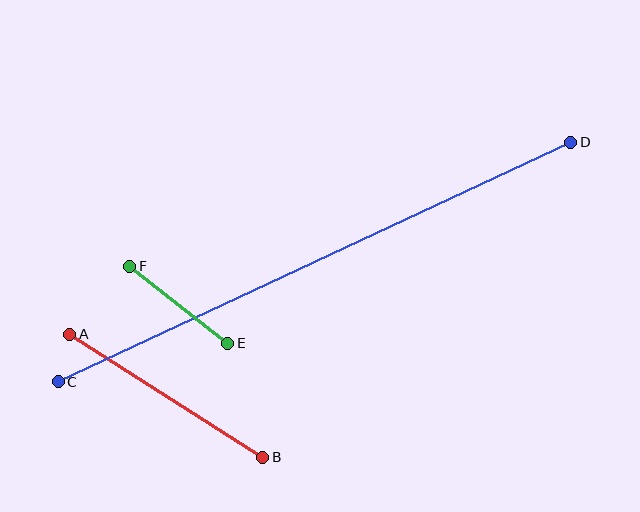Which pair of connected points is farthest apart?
Points C and D are farthest apart.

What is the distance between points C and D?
The distance is approximately 565 pixels.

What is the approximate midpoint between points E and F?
The midpoint is at approximately (179, 305) pixels.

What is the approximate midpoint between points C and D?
The midpoint is at approximately (314, 262) pixels.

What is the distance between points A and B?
The distance is approximately 229 pixels.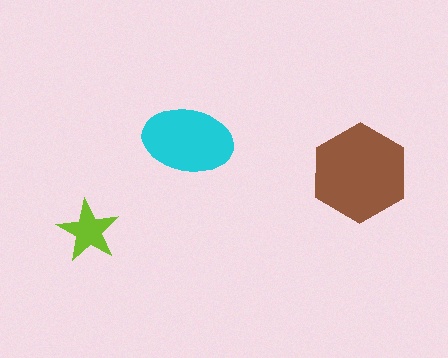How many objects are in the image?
There are 3 objects in the image.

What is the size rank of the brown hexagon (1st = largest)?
1st.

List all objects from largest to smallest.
The brown hexagon, the cyan ellipse, the lime star.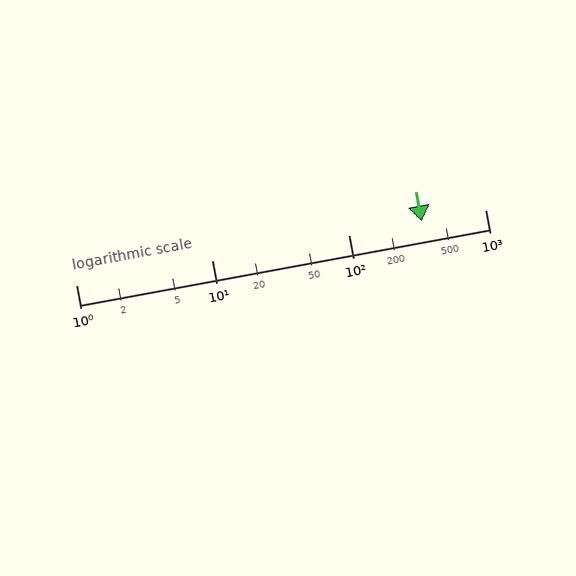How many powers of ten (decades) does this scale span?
The scale spans 3 decades, from 1 to 1000.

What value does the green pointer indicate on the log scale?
The pointer indicates approximately 340.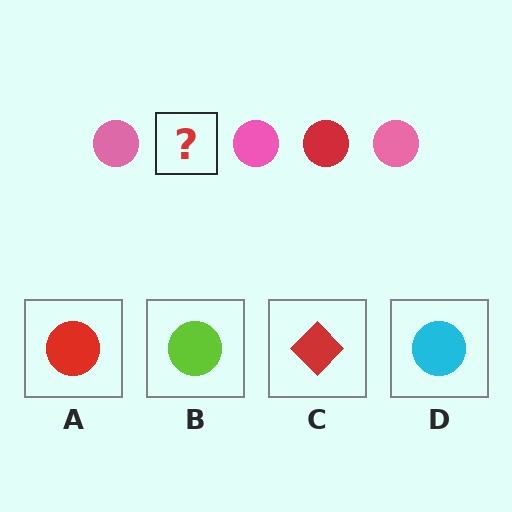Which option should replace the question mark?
Option A.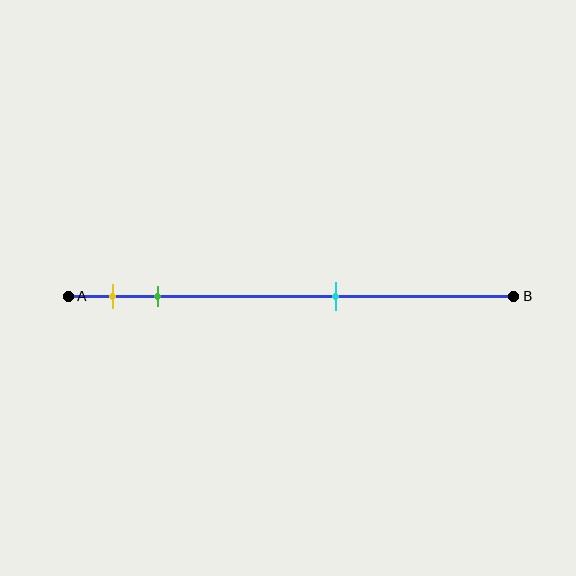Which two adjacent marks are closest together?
The yellow and green marks are the closest adjacent pair.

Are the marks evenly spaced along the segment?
No, the marks are not evenly spaced.